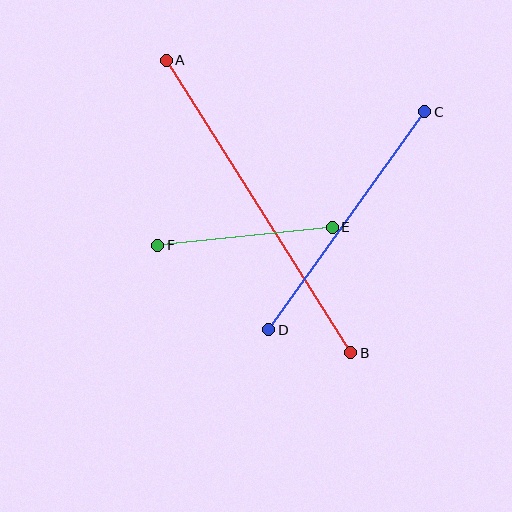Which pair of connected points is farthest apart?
Points A and B are farthest apart.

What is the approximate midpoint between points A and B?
The midpoint is at approximately (258, 206) pixels.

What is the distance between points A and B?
The distance is approximately 346 pixels.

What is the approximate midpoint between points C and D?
The midpoint is at approximately (347, 221) pixels.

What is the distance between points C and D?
The distance is approximately 268 pixels.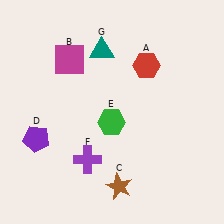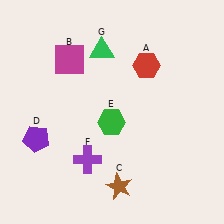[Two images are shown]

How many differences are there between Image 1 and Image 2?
There is 1 difference between the two images.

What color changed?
The triangle (G) changed from teal in Image 1 to green in Image 2.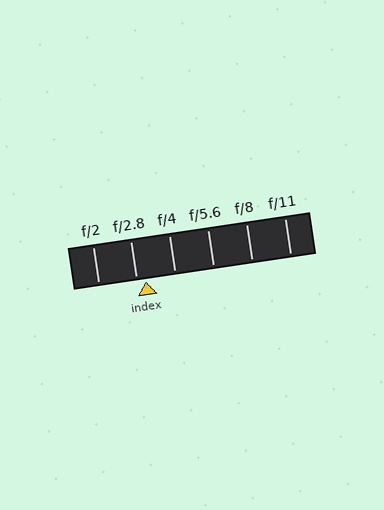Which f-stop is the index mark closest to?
The index mark is closest to f/2.8.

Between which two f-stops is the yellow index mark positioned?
The index mark is between f/2.8 and f/4.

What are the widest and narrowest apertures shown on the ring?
The widest aperture shown is f/2 and the narrowest is f/11.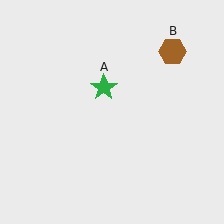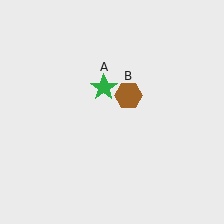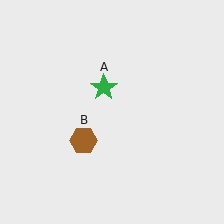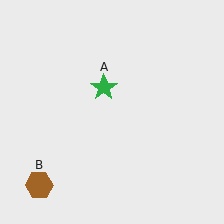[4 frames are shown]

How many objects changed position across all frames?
1 object changed position: brown hexagon (object B).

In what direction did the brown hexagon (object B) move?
The brown hexagon (object B) moved down and to the left.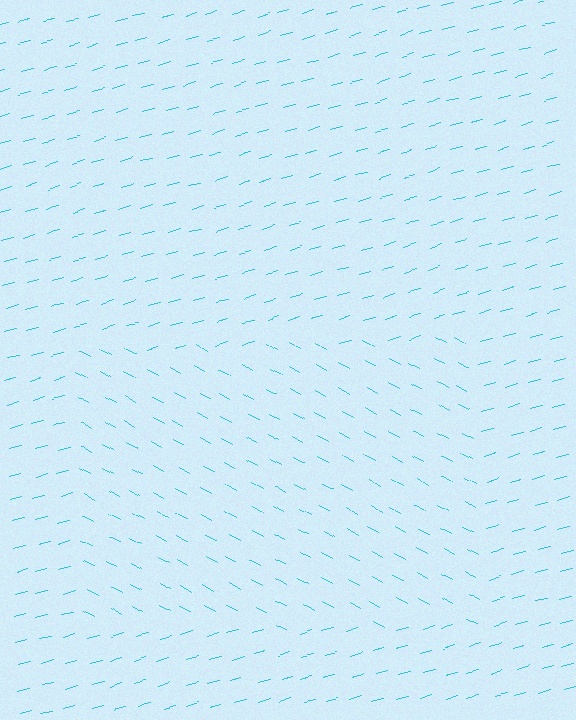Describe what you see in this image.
The image is filled with small cyan line segments. A rectangle region in the image has lines oriented differently from the surrounding lines, creating a visible texture boundary.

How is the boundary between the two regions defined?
The boundary is defined purely by a change in line orientation (approximately 45 degrees difference). All lines are the same color and thickness.